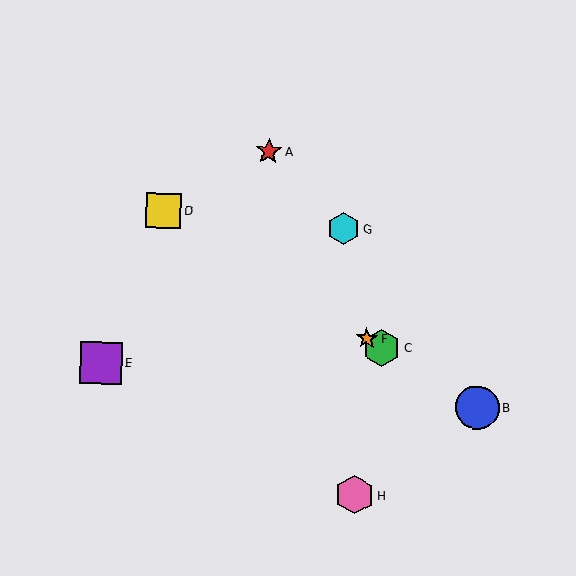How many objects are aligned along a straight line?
4 objects (B, C, D, F) are aligned along a straight line.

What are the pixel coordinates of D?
Object D is at (164, 211).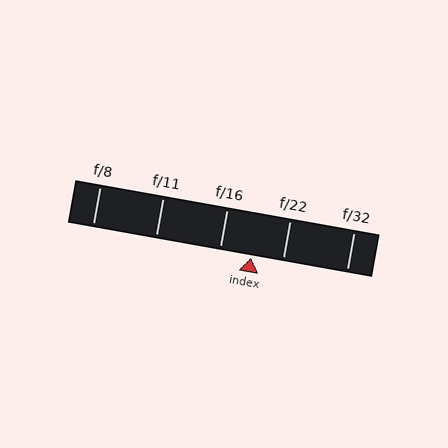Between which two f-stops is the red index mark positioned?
The index mark is between f/16 and f/22.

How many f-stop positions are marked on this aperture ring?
There are 5 f-stop positions marked.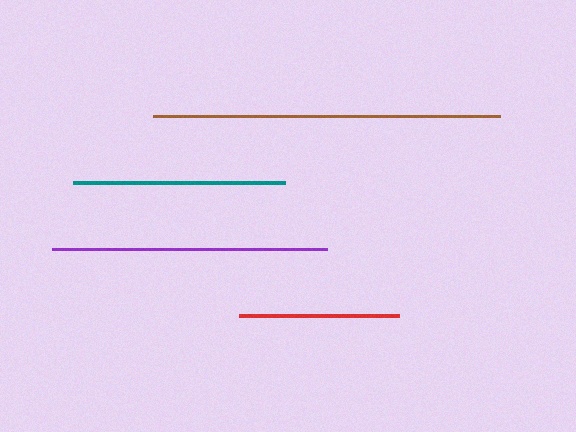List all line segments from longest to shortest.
From longest to shortest: brown, purple, teal, red.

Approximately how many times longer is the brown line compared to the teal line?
The brown line is approximately 1.6 times the length of the teal line.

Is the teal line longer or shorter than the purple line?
The purple line is longer than the teal line.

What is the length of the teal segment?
The teal segment is approximately 212 pixels long.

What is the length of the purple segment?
The purple segment is approximately 276 pixels long.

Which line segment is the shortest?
The red line is the shortest at approximately 160 pixels.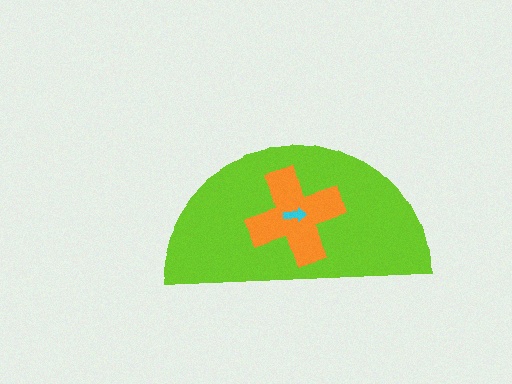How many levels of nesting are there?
3.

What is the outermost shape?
The lime semicircle.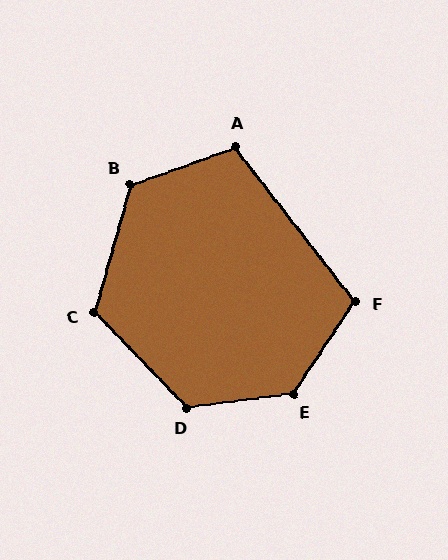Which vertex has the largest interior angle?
E, at approximately 131 degrees.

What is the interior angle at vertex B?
Approximately 126 degrees (obtuse).